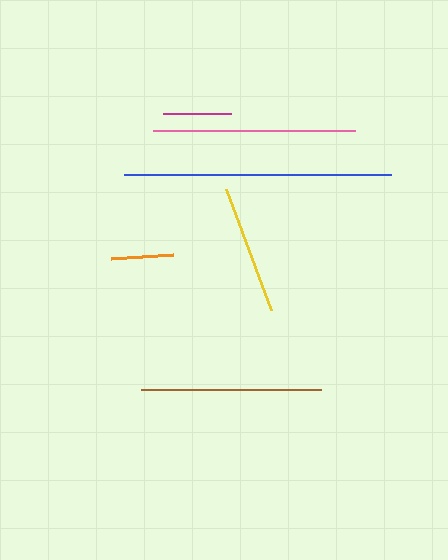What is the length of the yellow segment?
The yellow segment is approximately 129 pixels long.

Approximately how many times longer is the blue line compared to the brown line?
The blue line is approximately 1.5 times the length of the brown line.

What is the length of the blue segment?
The blue segment is approximately 267 pixels long.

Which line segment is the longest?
The blue line is the longest at approximately 267 pixels.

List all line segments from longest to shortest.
From longest to shortest: blue, pink, brown, yellow, magenta, orange.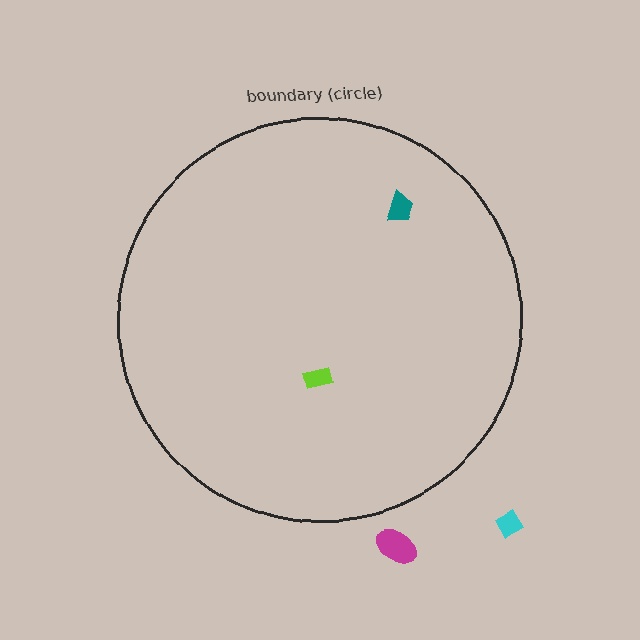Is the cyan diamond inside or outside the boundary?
Outside.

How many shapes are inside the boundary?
2 inside, 2 outside.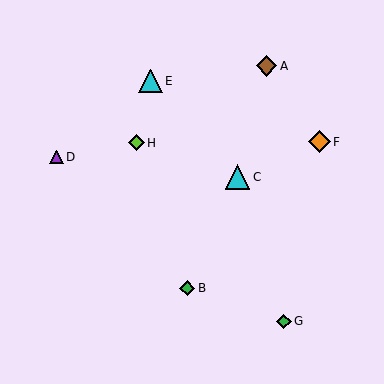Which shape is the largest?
The cyan triangle (labeled C) is the largest.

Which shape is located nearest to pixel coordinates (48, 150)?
The purple triangle (labeled D) at (56, 157) is nearest to that location.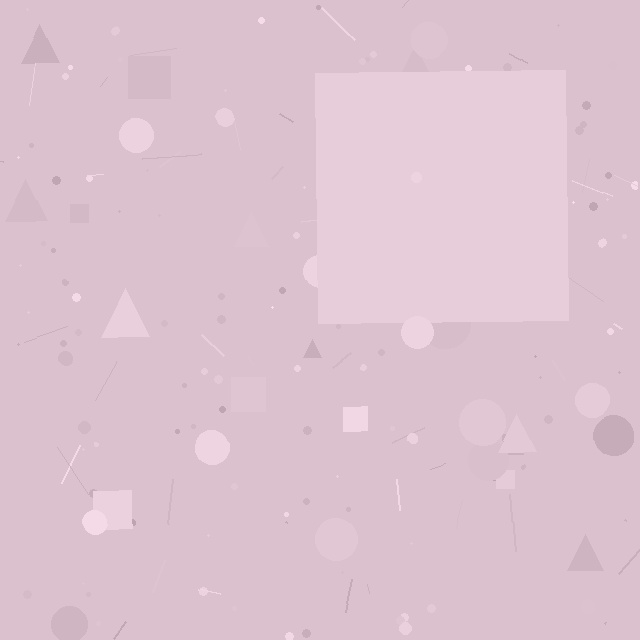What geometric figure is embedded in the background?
A square is embedded in the background.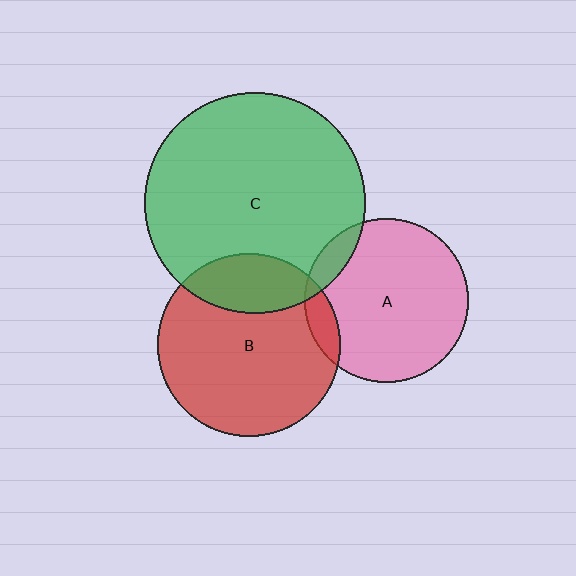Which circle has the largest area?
Circle C (green).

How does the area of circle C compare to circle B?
Approximately 1.4 times.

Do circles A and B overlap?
Yes.